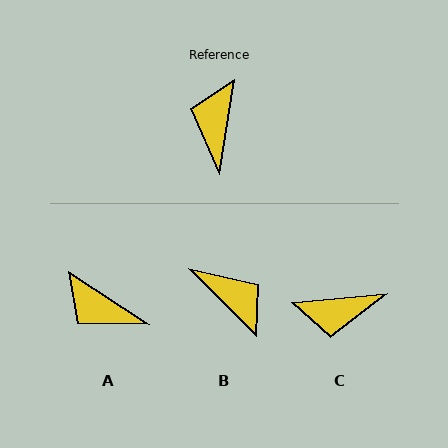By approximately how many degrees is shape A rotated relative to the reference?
Approximately 66 degrees counter-clockwise.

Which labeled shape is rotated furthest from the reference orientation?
B, about 126 degrees away.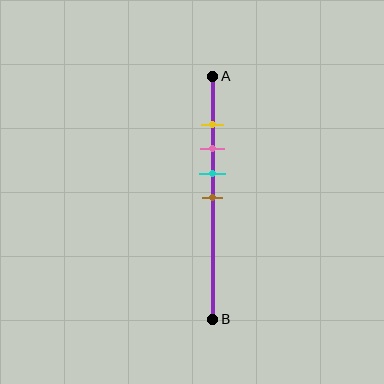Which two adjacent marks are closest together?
The yellow and pink marks are the closest adjacent pair.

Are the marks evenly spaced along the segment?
Yes, the marks are approximately evenly spaced.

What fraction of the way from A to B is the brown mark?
The brown mark is approximately 50% (0.5) of the way from A to B.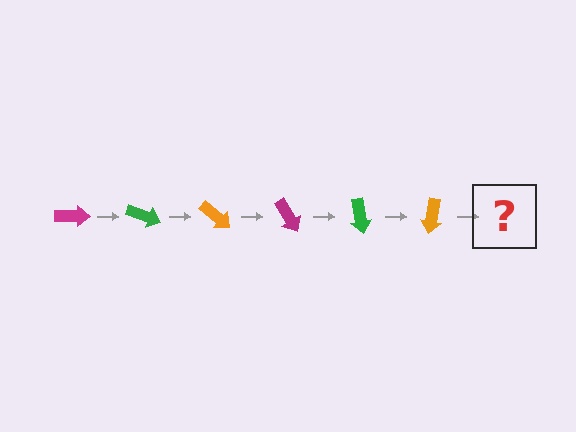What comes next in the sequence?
The next element should be a magenta arrow, rotated 120 degrees from the start.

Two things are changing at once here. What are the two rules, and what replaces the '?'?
The two rules are that it rotates 20 degrees each step and the color cycles through magenta, green, and orange. The '?' should be a magenta arrow, rotated 120 degrees from the start.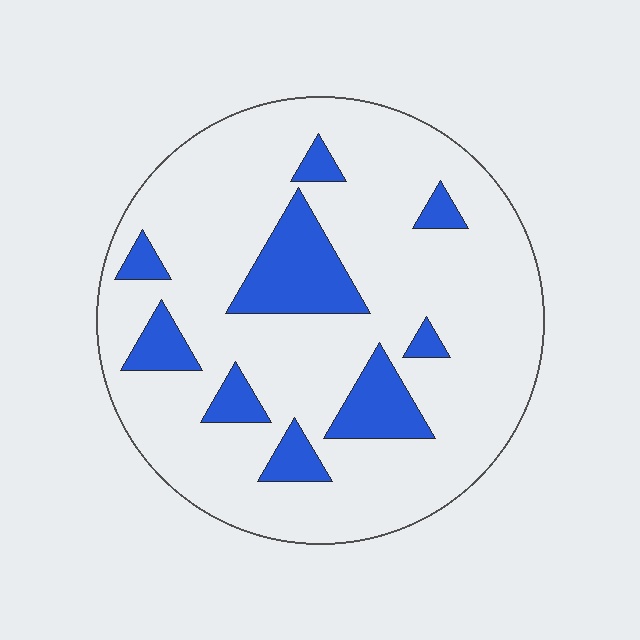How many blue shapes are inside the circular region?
9.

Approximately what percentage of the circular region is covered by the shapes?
Approximately 20%.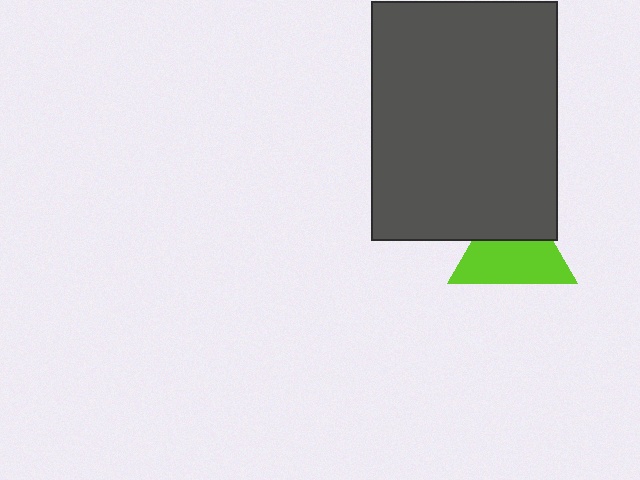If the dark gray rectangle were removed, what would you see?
You would see the complete lime triangle.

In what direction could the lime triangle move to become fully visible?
The lime triangle could move down. That would shift it out from behind the dark gray rectangle entirely.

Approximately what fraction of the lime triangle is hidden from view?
Roughly 39% of the lime triangle is hidden behind the dark gray rectangle.